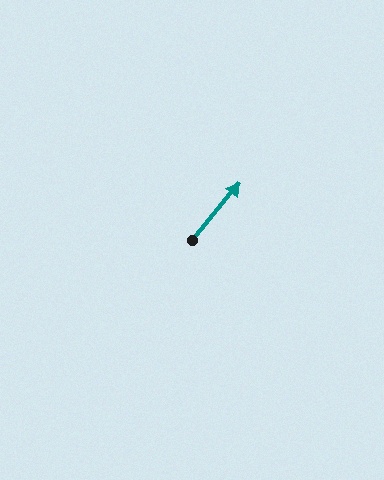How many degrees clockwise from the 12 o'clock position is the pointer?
Approximately 40 degrees.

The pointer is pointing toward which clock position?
Roughly 1 o'clock.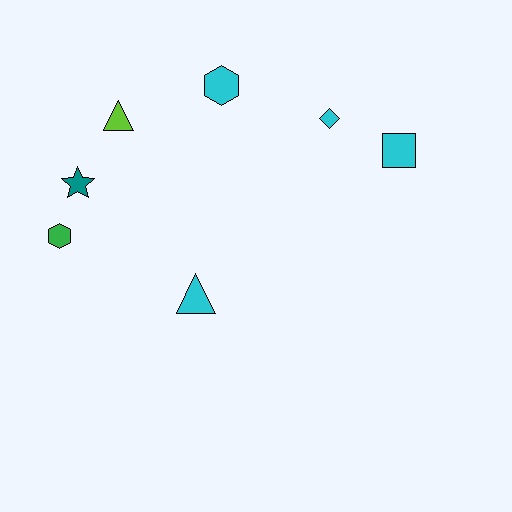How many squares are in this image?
There is 1 square.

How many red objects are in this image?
There are no red objects.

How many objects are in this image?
There are 7 objects.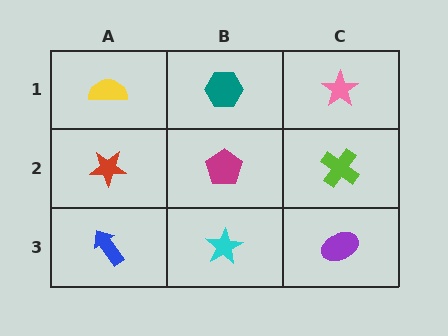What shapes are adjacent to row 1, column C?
A lime cross (row 2, column C), a teal hexagon (row 1, column B).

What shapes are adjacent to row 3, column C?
A lime cross (row 2, column C), a cyan star (row 3, column B).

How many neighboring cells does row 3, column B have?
3.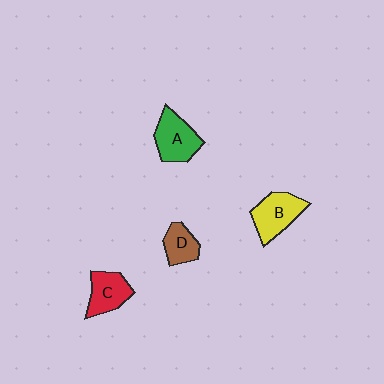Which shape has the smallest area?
Shape D (brown).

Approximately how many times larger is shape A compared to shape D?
Approximately 1.5 times.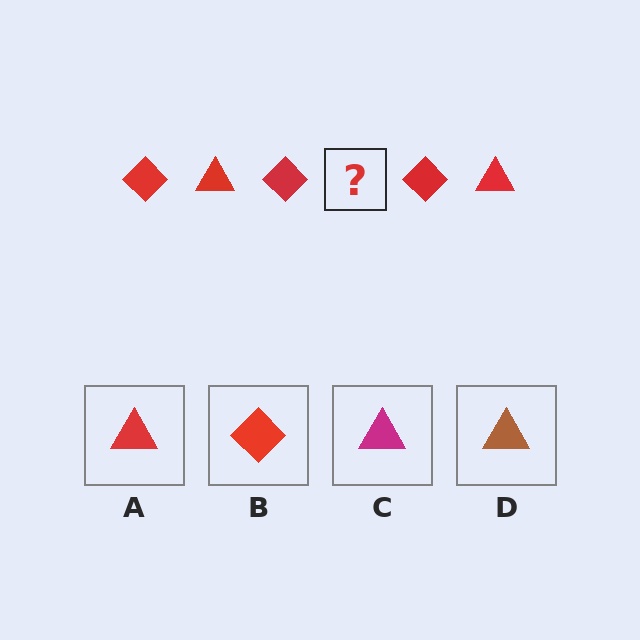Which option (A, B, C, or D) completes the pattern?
A.